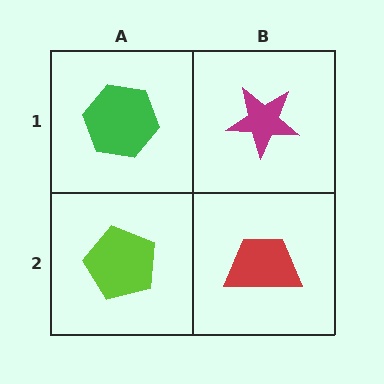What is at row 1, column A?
A green hexagon.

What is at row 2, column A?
A lime pentagon.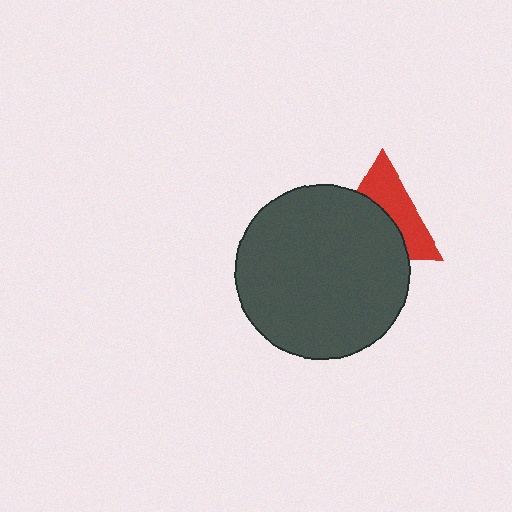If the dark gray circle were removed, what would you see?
You would see the complete red triangle.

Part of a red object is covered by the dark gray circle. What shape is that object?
It is a triangle.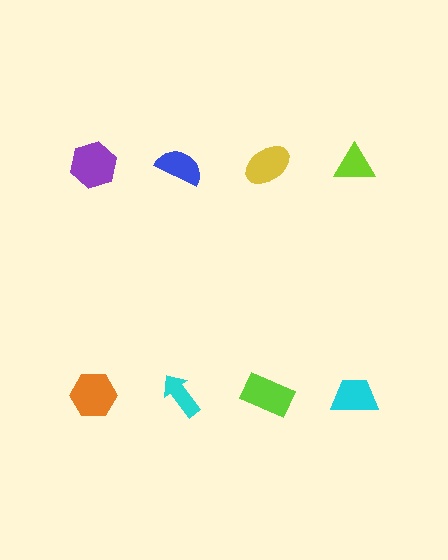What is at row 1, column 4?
A lime triangle.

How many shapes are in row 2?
4 shapes.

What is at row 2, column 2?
A cyan arrow.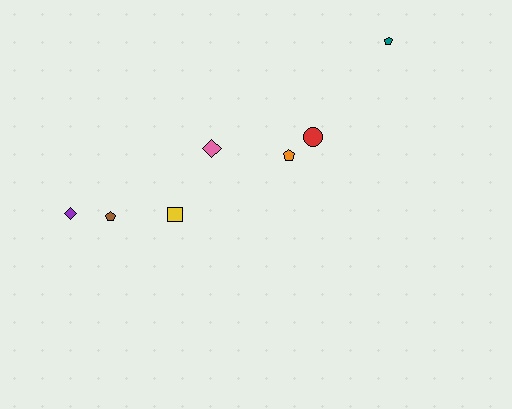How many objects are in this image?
There are 7 objects.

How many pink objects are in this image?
There is 1 pink object.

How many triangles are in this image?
There are no triangles.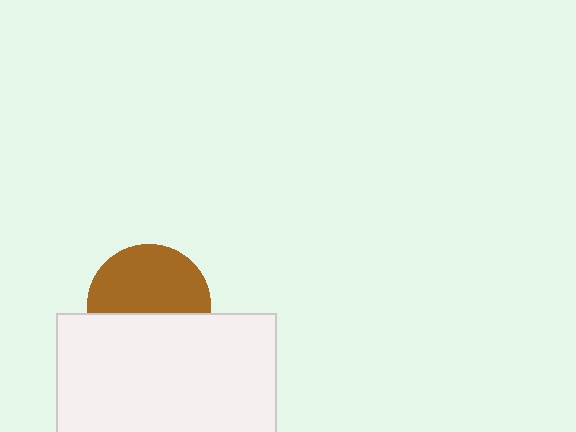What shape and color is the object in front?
The object in front is a white rectangle.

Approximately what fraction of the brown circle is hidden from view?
Roughly 42% of the brown circle is hidden behind the white rectangle.